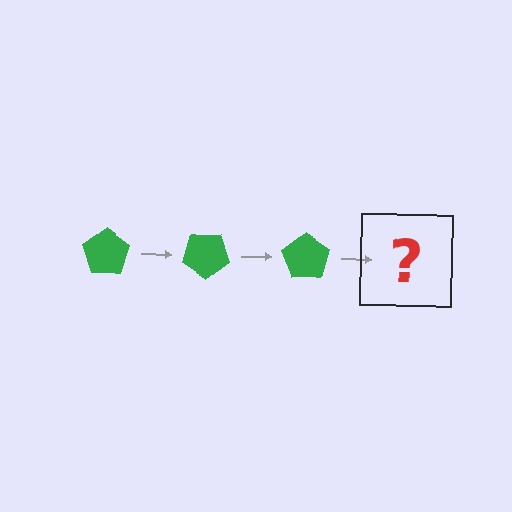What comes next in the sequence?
The next element should be a green pentagon rotated 105 degrees.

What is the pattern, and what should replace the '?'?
The pattern is that the pentagon rotates 35 degrees each step. The '?' should be a green pentagon rotated 105 degrees.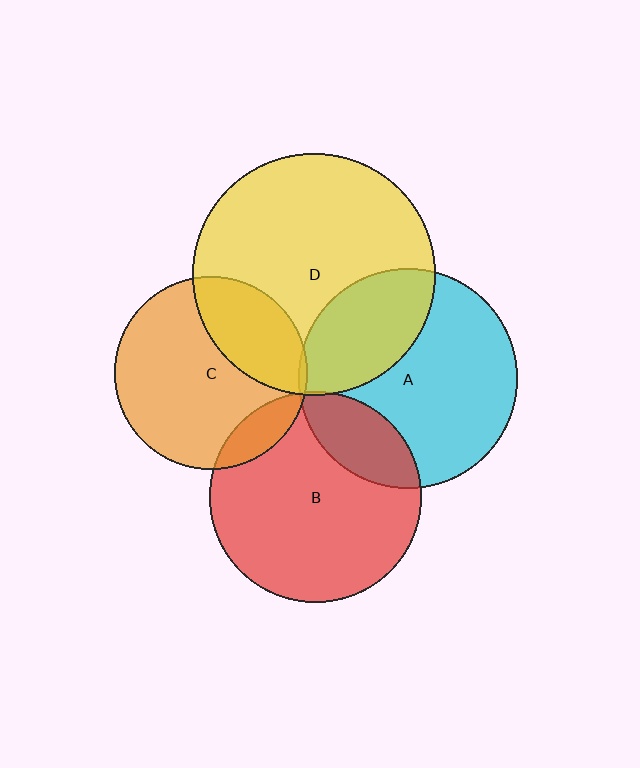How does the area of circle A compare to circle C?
Approximately 1.3 times.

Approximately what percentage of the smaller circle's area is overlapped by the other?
Approximately 30%.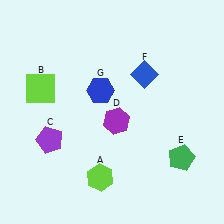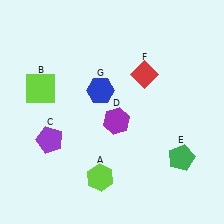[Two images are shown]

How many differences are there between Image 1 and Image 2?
There is 1 difference between the two images.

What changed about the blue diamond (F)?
In Image 1, F is blue. In Image 2, it changed to red.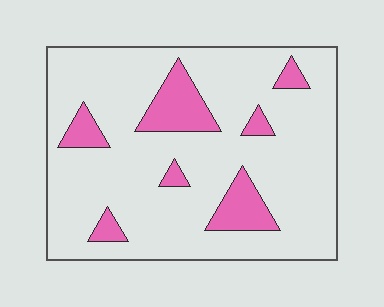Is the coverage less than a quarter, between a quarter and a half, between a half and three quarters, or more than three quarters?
Less than a quarter.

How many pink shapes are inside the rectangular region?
7.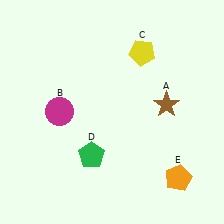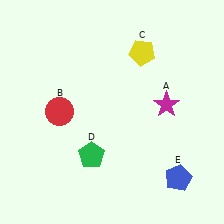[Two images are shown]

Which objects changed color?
A changed from brown to magenta. B changed from magenta to red. E changed from orange to blue.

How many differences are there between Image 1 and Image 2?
There are 3 differences between the two images.